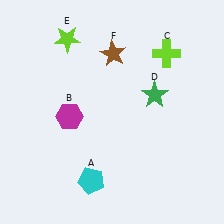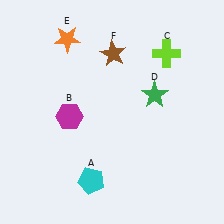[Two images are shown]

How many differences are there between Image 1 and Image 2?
There is 1 difference between the two images.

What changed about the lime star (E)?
In Image 1, E is lime. In Image 2, it changed to orange.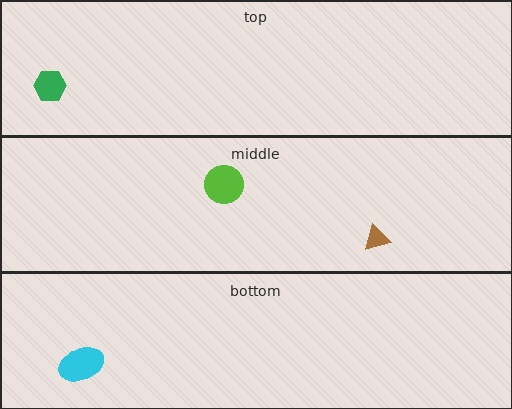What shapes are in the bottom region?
The cyan ellipse.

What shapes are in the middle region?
The brown triangle, the lime circle.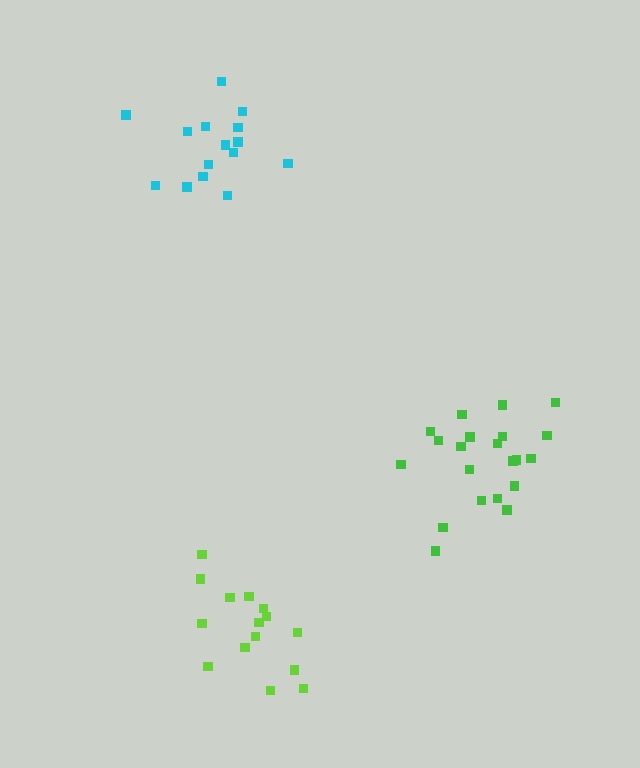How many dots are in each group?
Group 1: 15 dots, Group 2: 15 dots, Group 3: 21 dots (51 total).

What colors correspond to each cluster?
The clusters are colored: cyan, lime, green.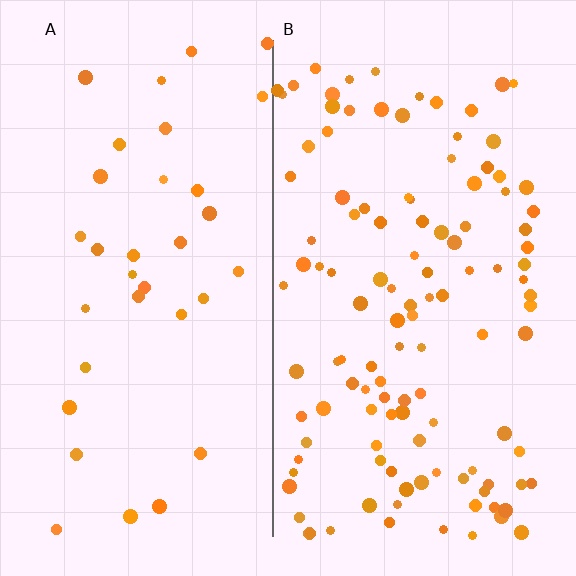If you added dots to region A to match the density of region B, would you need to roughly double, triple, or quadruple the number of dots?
Approximately triple.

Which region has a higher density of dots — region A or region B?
B (the right).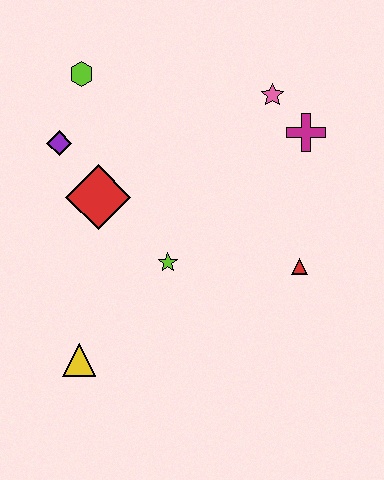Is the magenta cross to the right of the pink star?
Yes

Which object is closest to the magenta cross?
The pink star is closest to the magenta cross.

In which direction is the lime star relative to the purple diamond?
The lime star is below the purple diamond.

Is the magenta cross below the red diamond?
No